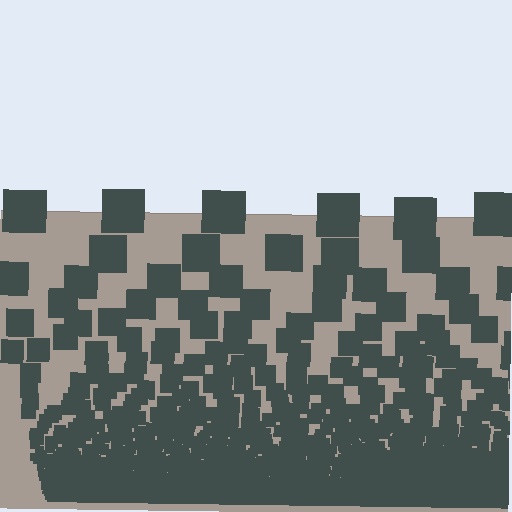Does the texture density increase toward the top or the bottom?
Density increases toward the bottom.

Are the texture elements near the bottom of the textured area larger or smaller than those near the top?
Smaller. The gradient is inverted — elements near the bottom are smaller and denser.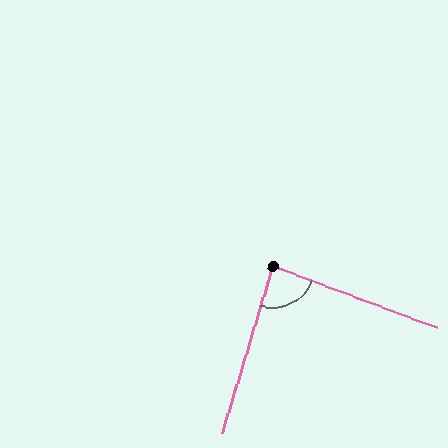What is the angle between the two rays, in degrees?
Approximately 86 degrees.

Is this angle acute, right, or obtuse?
It is approximately a right angle.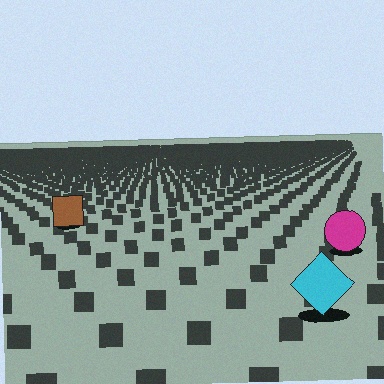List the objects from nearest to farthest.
From nearest to farthest: the cyan diamond, the magenta circle, the brown square.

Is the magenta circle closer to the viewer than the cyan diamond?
No. The cyan diamond is closer — you can tell from the texture gradient: the ground texture is coarser near it.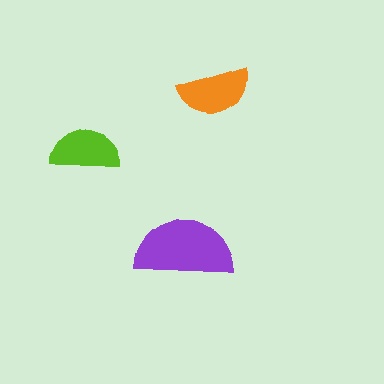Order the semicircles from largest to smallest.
the purple one, the orange one, the lime one.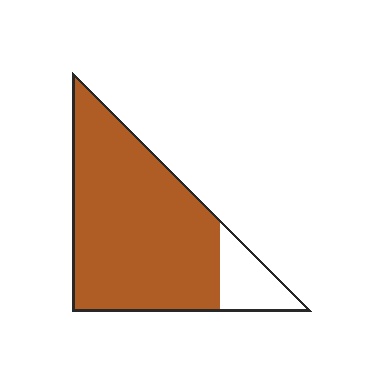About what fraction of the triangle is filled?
About five sixths (5/6).